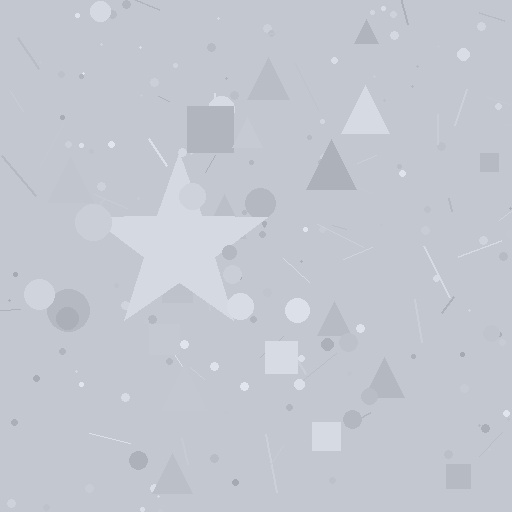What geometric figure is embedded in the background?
A star is embedded in the background.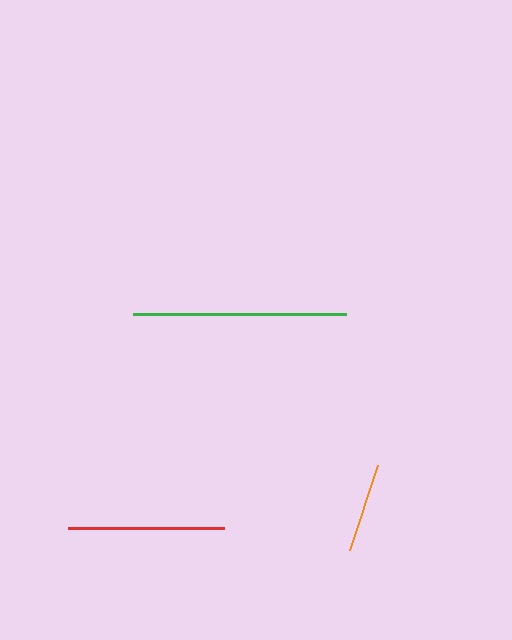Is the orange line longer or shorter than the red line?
The red line is longer than the orange line.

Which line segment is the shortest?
The orange line is the shortest at approximately 89 pixels.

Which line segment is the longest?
The green line is the longest at approximately 213 pixels.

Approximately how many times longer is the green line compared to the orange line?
The green line is approximately 2.4 times the length of the orange line.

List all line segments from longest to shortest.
From longest to shortest: green, red, orange.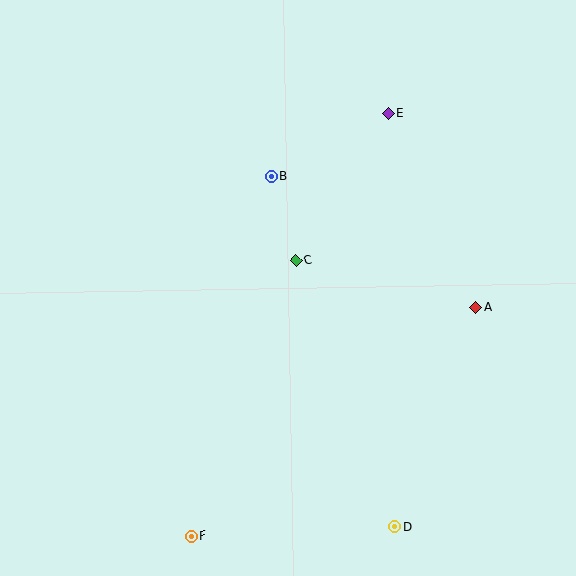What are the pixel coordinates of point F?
Point F is at (191, 536).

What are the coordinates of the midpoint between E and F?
The midpoint between E and F is at (290, 325).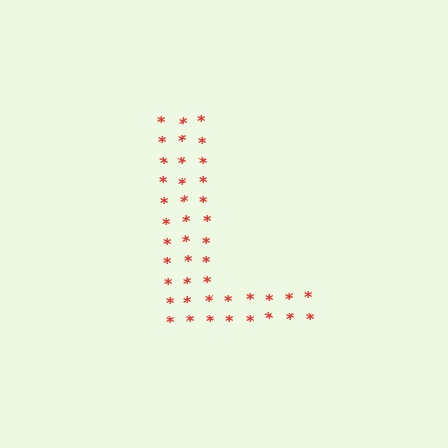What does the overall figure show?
The overall figure shows the letter L.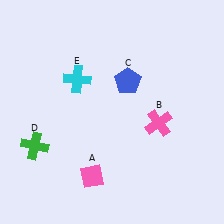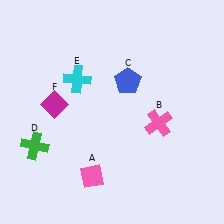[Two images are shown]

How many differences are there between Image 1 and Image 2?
There is 1 difference between the two images.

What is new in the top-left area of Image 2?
A magenta diamond (F) was added in the top-left area of Image 2.